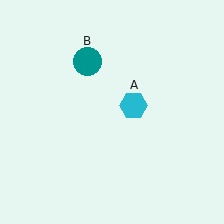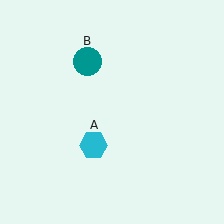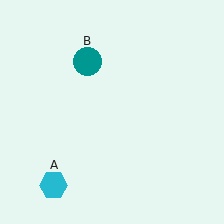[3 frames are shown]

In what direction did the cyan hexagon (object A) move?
The cyan hexagon (object A) moved down and to the left.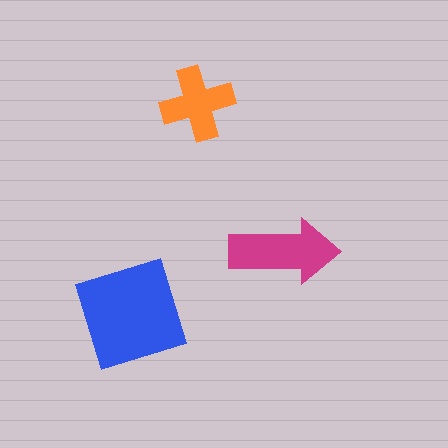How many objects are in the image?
There are 3 objects in the image.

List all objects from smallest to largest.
The orange cross, the magenta arrow, the blue diamond.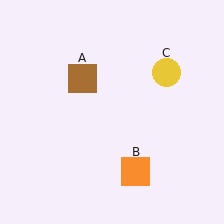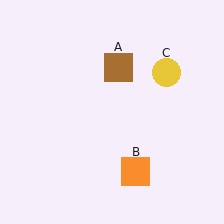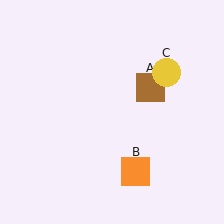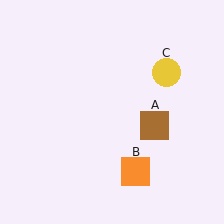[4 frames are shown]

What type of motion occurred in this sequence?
The brown square (object A) rotated clockwise around the center of the scene.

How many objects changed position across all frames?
1 object changed position: brown square (object A).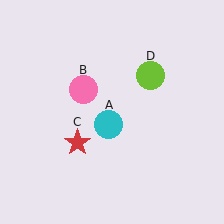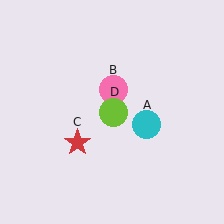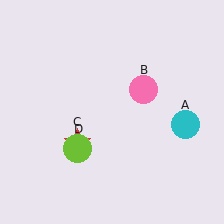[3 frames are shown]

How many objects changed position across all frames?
3 objects changed position: cyan circle (object A), pink circle (object B), lime circle (object D).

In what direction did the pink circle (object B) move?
The pink circle (object B) moved right.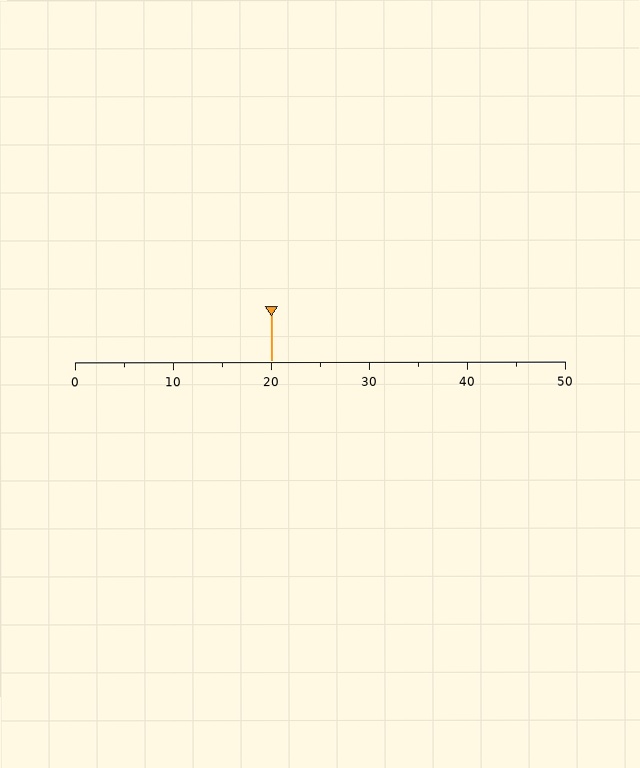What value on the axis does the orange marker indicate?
The marker indicates approximately 20.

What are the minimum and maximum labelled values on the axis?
The axis runs from 0 to 50.